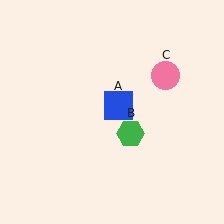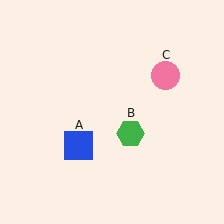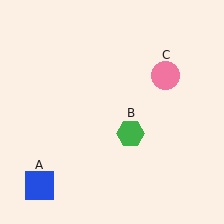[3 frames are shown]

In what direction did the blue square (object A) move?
The blue square (object A) moved down and to the left.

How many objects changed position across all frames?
1 object changed position: blue square (object A).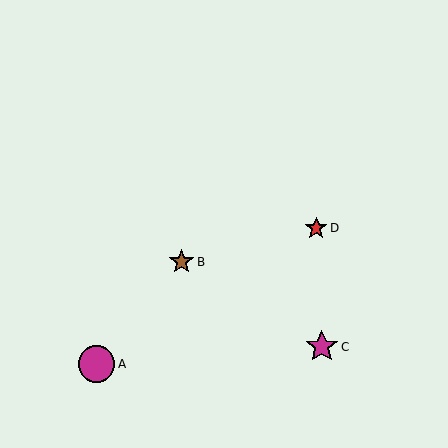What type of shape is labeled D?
Shape D is a red star.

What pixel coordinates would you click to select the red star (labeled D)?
Click at (316, 228) to select the red star D.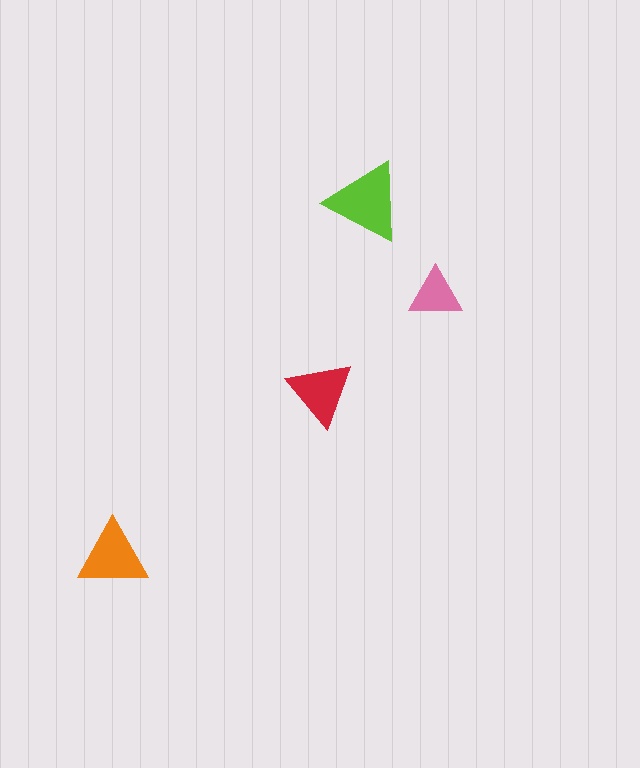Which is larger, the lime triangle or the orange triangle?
The lime one.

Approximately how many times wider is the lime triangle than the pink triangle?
About 1.5 times wider.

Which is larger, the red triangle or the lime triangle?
The lime one.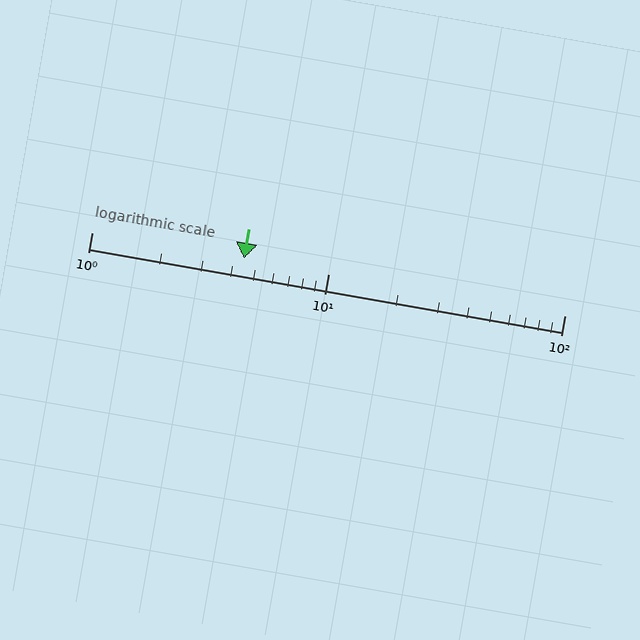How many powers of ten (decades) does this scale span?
The scale spans 2 decades, from 1 to 100.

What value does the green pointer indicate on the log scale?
The pointer indicates approximately 4.4.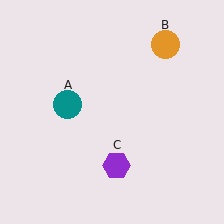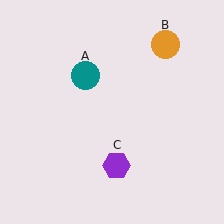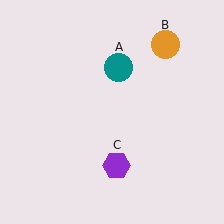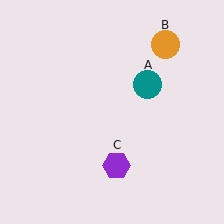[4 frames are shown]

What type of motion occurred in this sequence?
The teal circle (object A) rotated clockwise around the center of the scene.